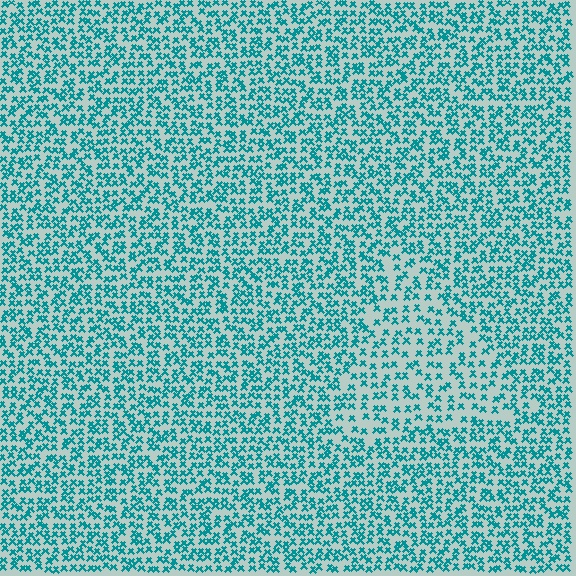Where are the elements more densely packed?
The elements are more densely packed outside the triangle boundary.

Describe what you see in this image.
The image contains small teal elements arranged at two different densities. A triangle-shaped region is visible where the elements are less densely packed than the surrounding area.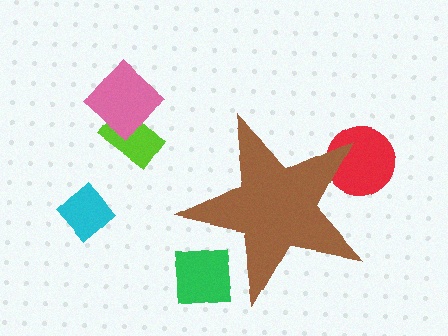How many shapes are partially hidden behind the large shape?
2 shapes are partially hidden.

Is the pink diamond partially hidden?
No, the pink diamond is fully visible.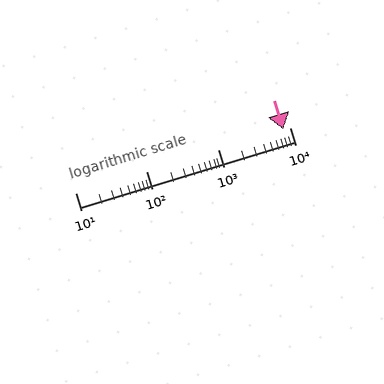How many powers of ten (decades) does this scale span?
The scale spans 3 decades, from 10 to 10000.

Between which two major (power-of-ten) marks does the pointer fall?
The pointer is between 1000 and 10000.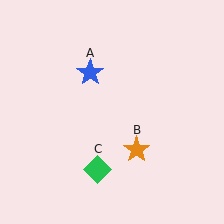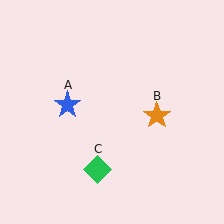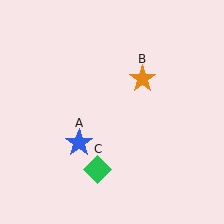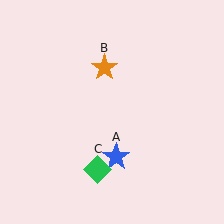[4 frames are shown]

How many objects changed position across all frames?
2 objects changed position: blue star (object A), orange star (object B).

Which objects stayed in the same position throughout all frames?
Green diamond (object C) remained stationary.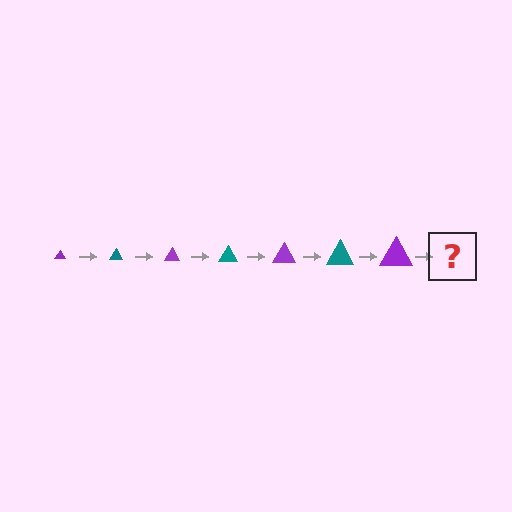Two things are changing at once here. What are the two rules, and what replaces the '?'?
The two rules are that the triangle grows larger each step and the color cycles through purple and teal. The '?' should be a teal triangle, larger than the previous one.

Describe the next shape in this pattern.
It should be a teal triangle, larger than the previous one.